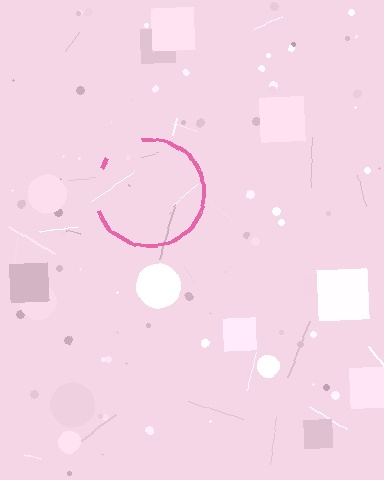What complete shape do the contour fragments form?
The contour fragments form a circle.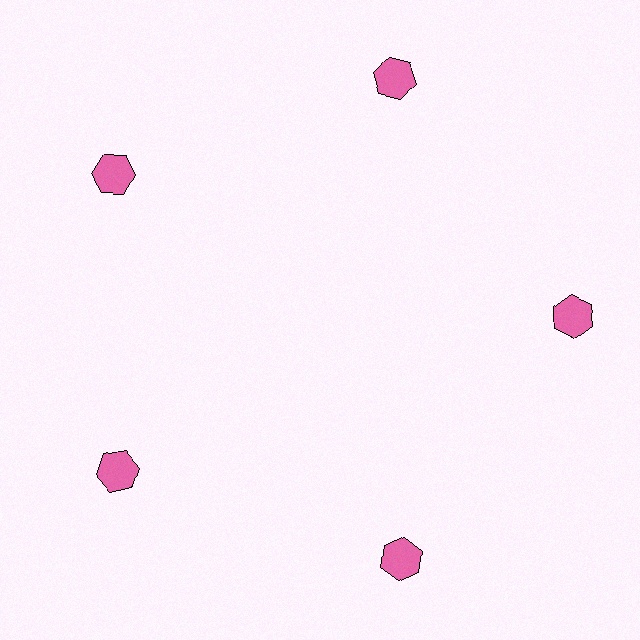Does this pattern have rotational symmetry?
Yes, this pattern has 5-fold rotational symmetry. It looks the same after rotating 72 degrees around the center.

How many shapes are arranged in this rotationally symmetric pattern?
There are 5 shapes, arranged in 5 groups of 1.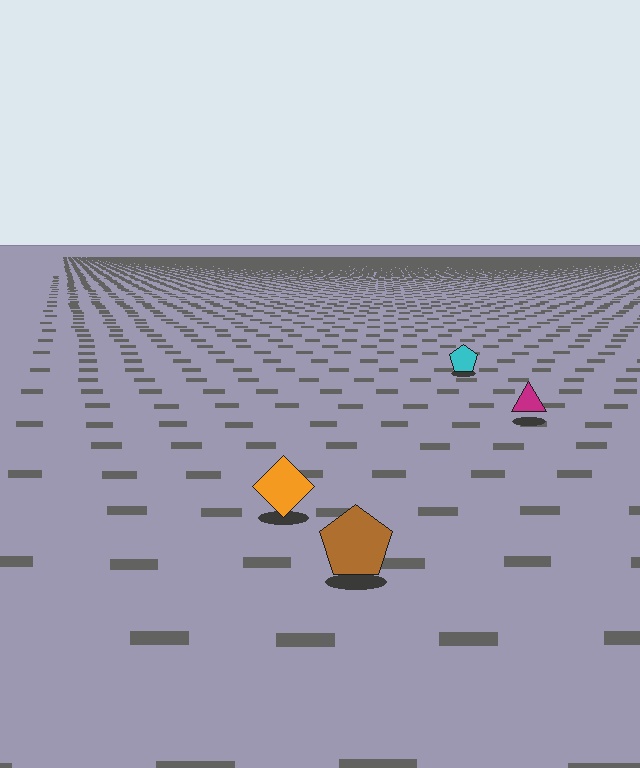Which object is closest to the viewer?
The brown pentagon is closest. The texture marks near it are larger and more spread out.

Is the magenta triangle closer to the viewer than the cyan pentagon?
Yes. The magenta triangle is closer — you can tell from the texture gradient: the ground texture is coarser near it.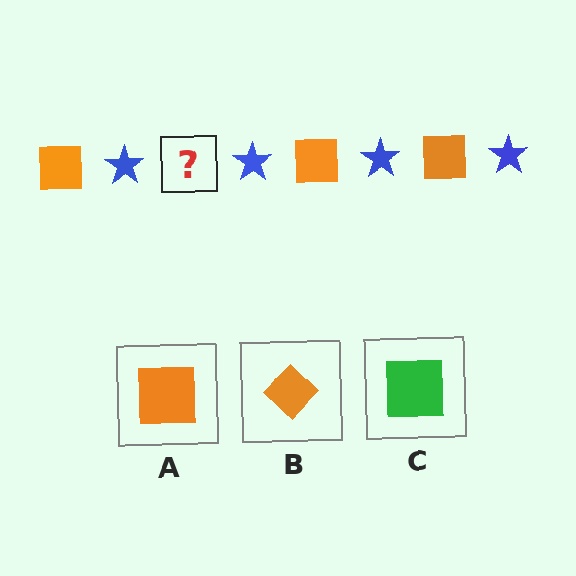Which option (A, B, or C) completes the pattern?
A.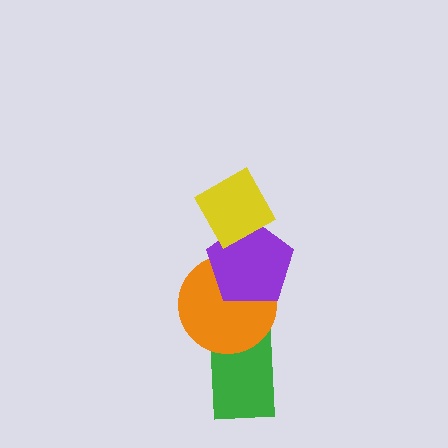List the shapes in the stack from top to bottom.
From top to bottom: the yellow diamond, the purple pentagon, the orange circle, the green rectangle.